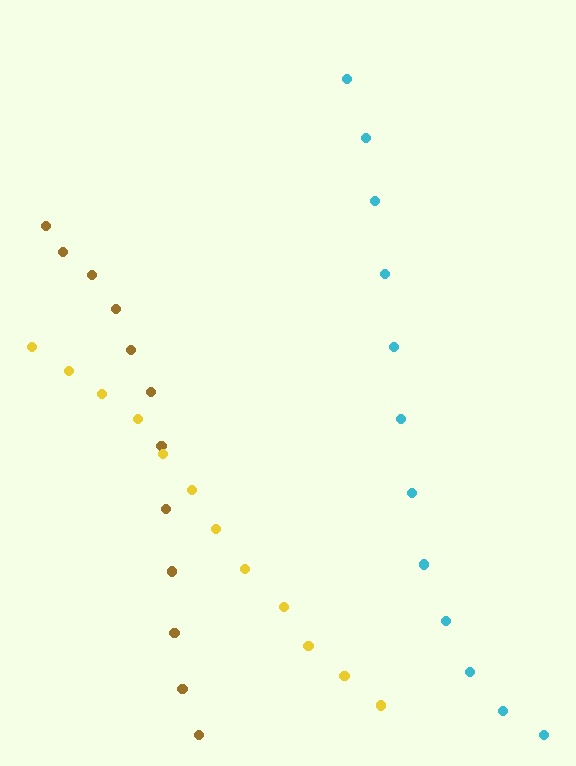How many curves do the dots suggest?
There are 3 distinct paths.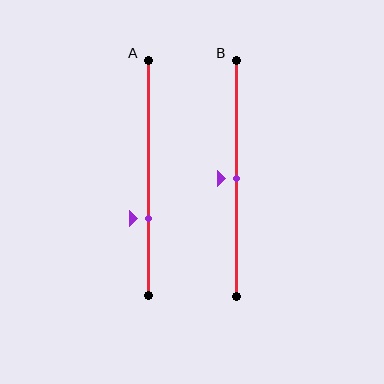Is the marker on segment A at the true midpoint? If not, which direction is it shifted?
No, the marker on segment A is shifted downward by about 17% of the segment length.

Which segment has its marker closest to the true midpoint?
Segment B has its marker closest to the true midpoint.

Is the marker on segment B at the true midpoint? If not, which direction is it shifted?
Yes, the marker on segment B is at the true midpoint.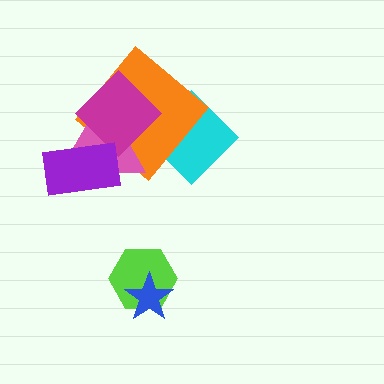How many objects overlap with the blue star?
1 object overlaps with the blue star.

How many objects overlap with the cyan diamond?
2 objects overlap with the cyan diamond.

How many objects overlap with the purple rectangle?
2 objects overlap with the purple rectangle.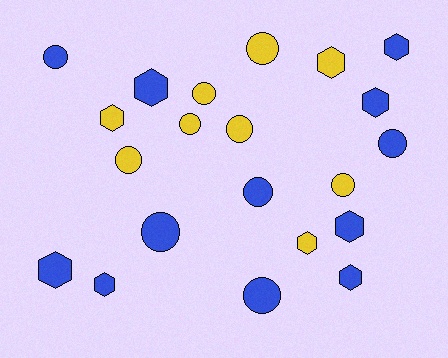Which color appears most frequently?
Blue, with 12 objects.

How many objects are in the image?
There are 21 objects.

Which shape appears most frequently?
Circle, with 11 objects.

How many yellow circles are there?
There are 6 yellow circles.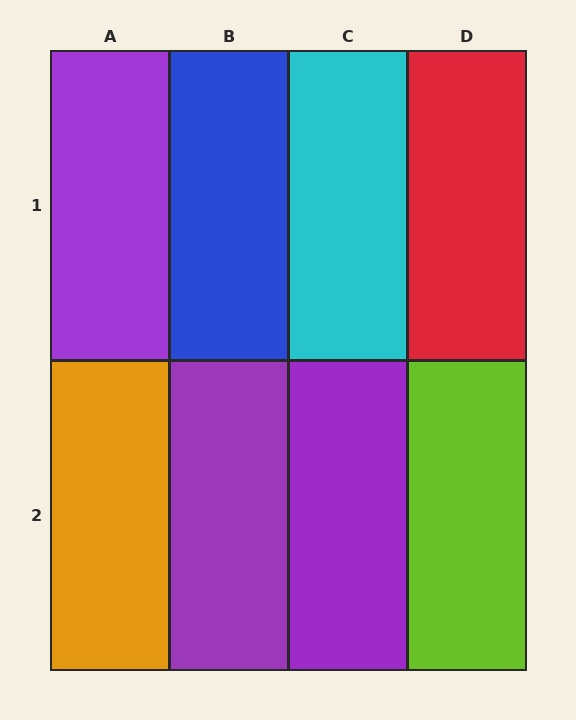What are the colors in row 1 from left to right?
Purple, blue, cyan, red.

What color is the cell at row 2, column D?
Lime.